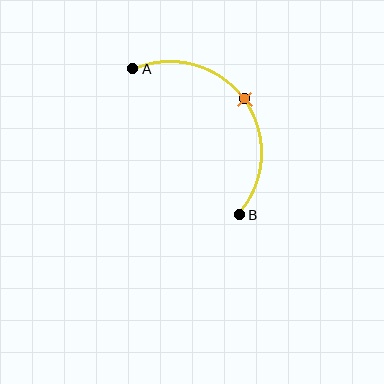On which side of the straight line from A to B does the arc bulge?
The arc bulges above and to the right of the straight line connecting A and B.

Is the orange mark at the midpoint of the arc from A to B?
Yes. The orange mark lies on the arc at equal arc-length from both A and B — it is the arc midpoint.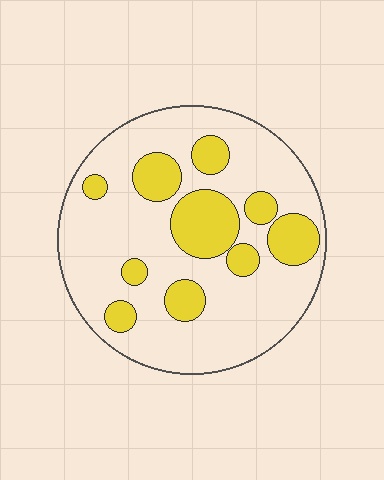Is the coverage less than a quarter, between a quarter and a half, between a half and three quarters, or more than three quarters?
Between a quarter and a half.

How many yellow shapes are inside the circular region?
10.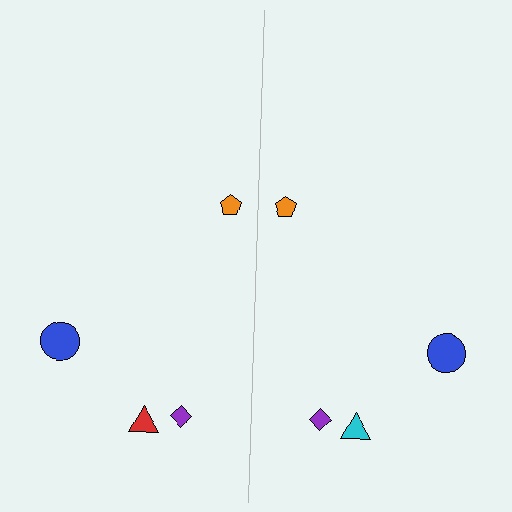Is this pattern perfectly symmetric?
No, the pattern is not perfectly symmetric. The cyan triangle on the right side breaks the symmetry — its mirror counterpart is red.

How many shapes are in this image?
There are 8 shapes in this image.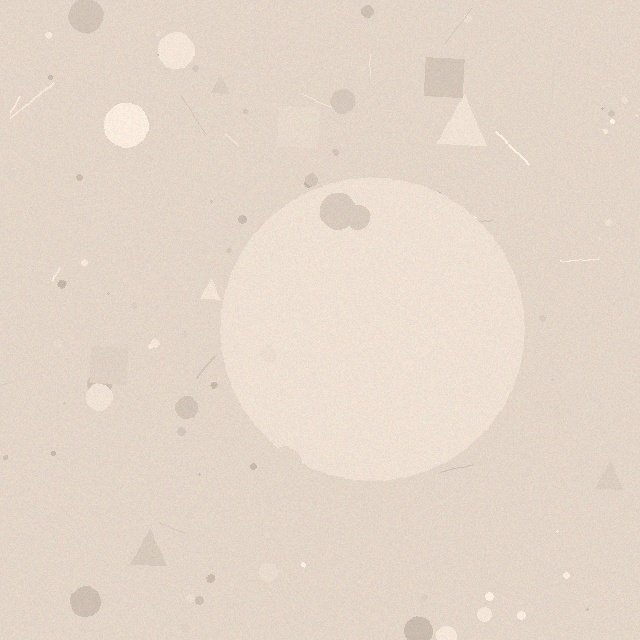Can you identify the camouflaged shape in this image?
The camouflaged shape is a circle.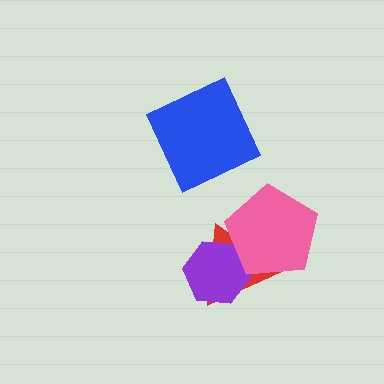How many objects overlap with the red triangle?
2 objects overlap with the red triangle.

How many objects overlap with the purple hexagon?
2 objects overlap with the purple hexagon.